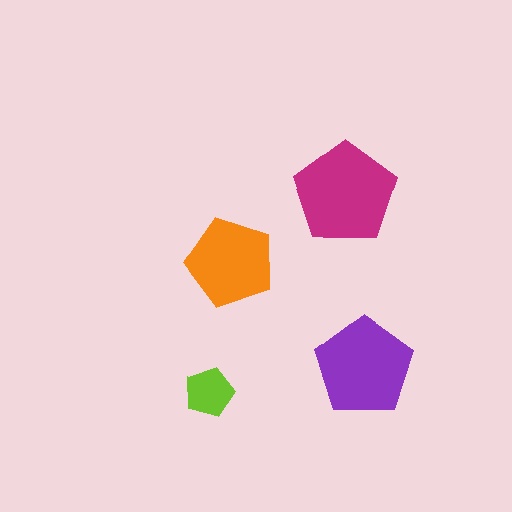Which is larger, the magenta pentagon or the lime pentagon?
The magenta one.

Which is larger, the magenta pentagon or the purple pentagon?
The magenta one.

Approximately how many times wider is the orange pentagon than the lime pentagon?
About 2 times wider.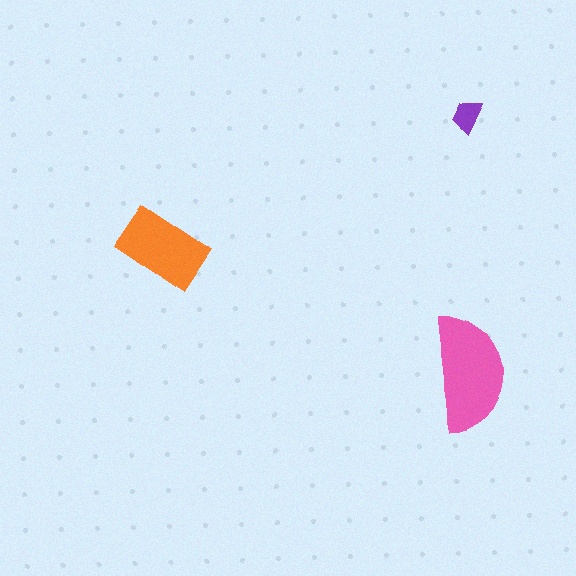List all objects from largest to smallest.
The pink semicircle, the orange rectangle, the purple trapezoid.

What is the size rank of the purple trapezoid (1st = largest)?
3rd.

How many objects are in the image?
There are 3 objects in the image.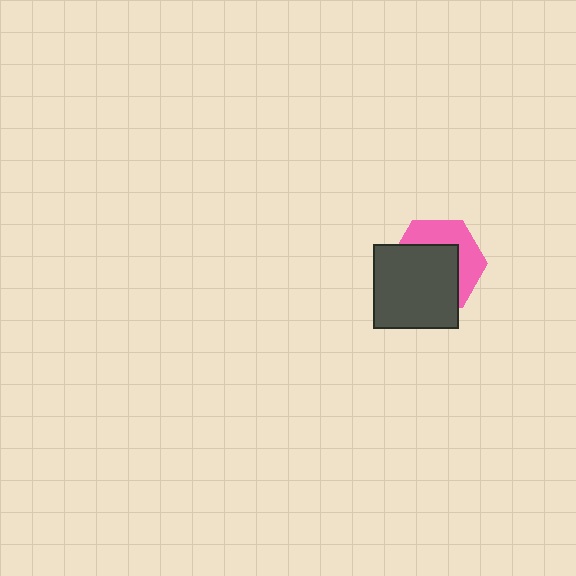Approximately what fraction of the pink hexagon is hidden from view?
Roughly 60% of the pink hexagon is hidden behind the dark gray square.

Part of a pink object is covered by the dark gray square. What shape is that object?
It is a hexagon.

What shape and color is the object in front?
The object in front is a dark gray square.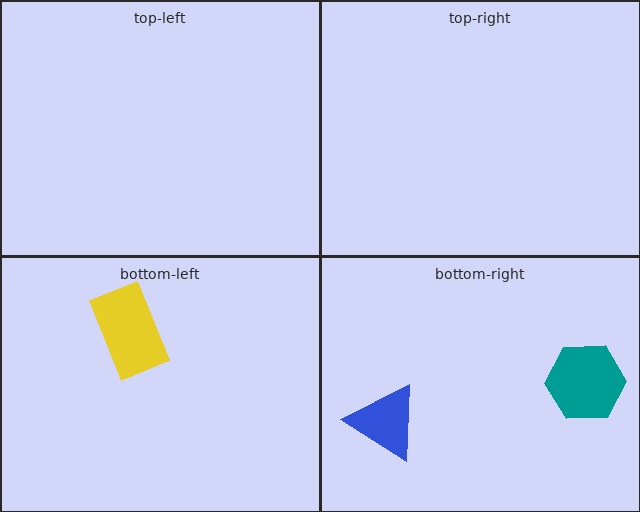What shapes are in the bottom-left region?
The yellow rectangle.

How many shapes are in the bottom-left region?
1.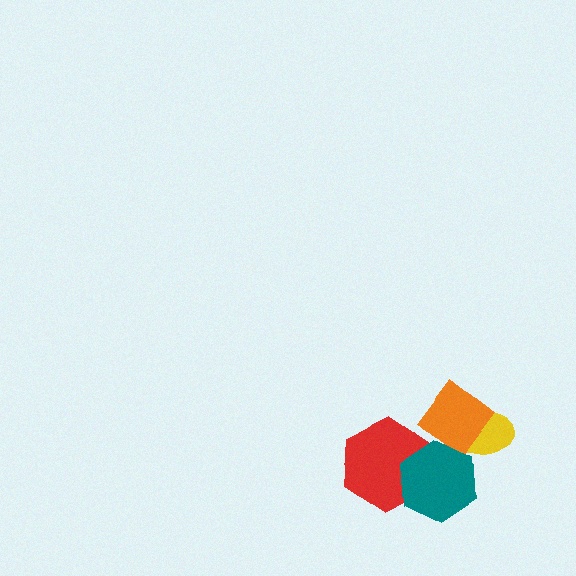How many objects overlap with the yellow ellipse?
2 objects overlap with the yellow ellipse.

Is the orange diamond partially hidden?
No, no other shape covers it.